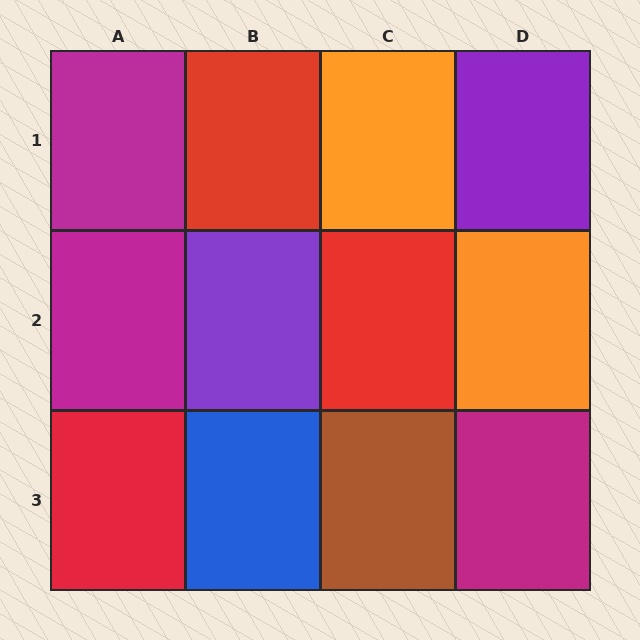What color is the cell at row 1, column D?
Purple.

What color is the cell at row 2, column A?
Magenta.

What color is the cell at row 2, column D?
Orange.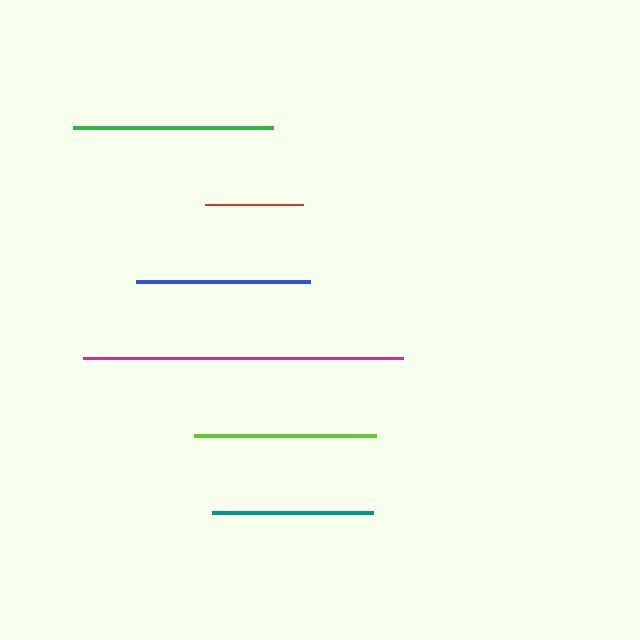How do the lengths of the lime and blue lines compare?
The lime and blue lines are approximately the same length.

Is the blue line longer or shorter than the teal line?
The blue line is longer than the teal line.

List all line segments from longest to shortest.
From longest to shortest: magenta, green, lime, blue, teal, red.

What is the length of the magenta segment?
The magenta segment is approximately 320 pixels long.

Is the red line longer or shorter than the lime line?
The lime line is longer than the red line.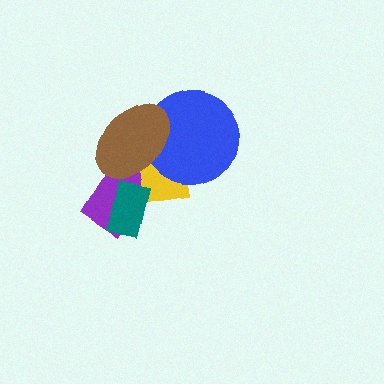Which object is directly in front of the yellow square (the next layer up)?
The teal rectangle is directly in front of the yellow square.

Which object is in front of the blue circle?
The brown ellipse is in front of the blue circle.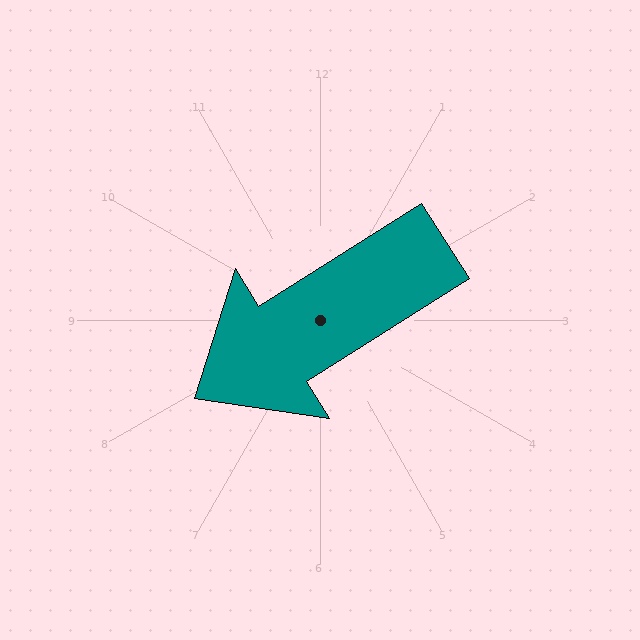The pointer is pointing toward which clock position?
Roughly 8 o'clock.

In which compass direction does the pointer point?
Southwest.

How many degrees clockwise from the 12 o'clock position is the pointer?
Approximately 238 degrees.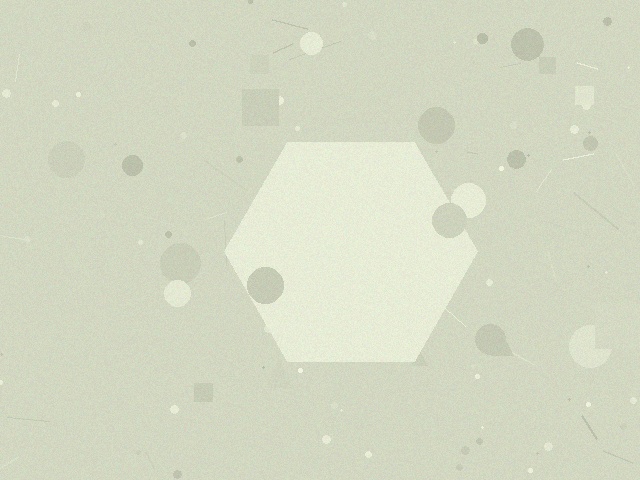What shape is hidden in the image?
A hexagon is hidden in the image.